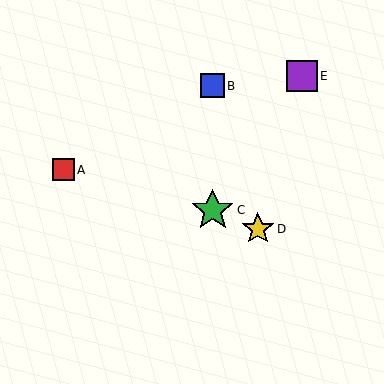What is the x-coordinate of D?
Object D is at x≈258.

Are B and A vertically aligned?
No, B is at x≈213 and A is at x≈63.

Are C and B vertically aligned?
Yes, both are at x≈213.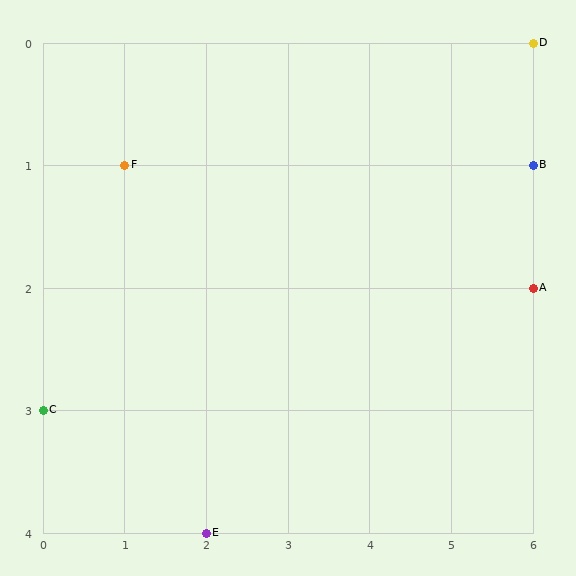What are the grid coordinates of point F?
Point F is at grid coordinates (1, 1).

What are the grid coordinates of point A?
Point A is at grid coordinates (6, 2).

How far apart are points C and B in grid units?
Points C and B are 6 columns and 2 rows apart (about 6.3 grid units diagonally).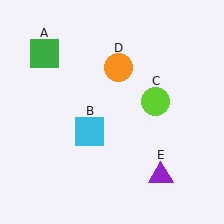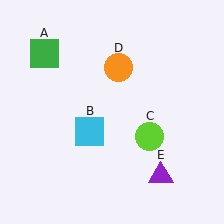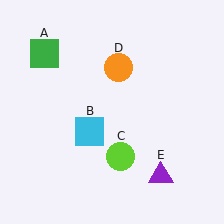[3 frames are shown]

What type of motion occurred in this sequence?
The lime circle (object C) rotated clockwise around the center of the scene.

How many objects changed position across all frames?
1 object changed position: lime circle (object C).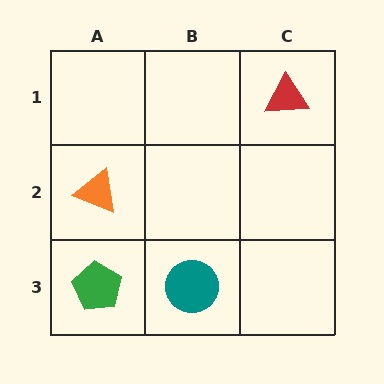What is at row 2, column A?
An orange triangle.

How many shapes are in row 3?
2 shapes.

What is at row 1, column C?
A red triangle.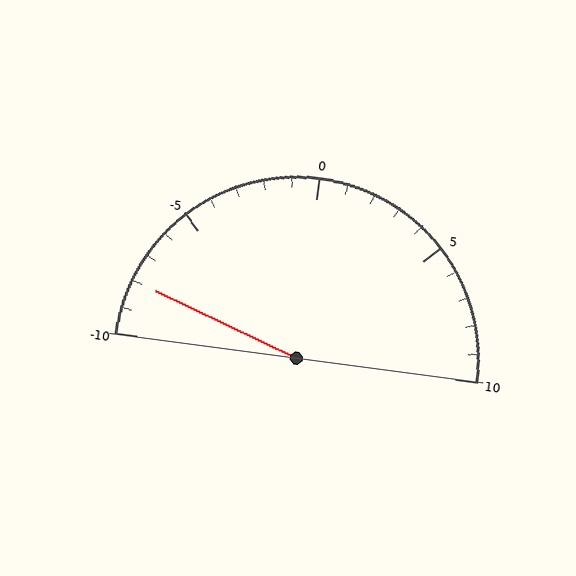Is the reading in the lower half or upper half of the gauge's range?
The reading is in the lower half of the range (-10 to 10).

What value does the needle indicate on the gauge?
The needle indicates approximately -8.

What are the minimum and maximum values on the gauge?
The gauge ranges from -10 to 10.